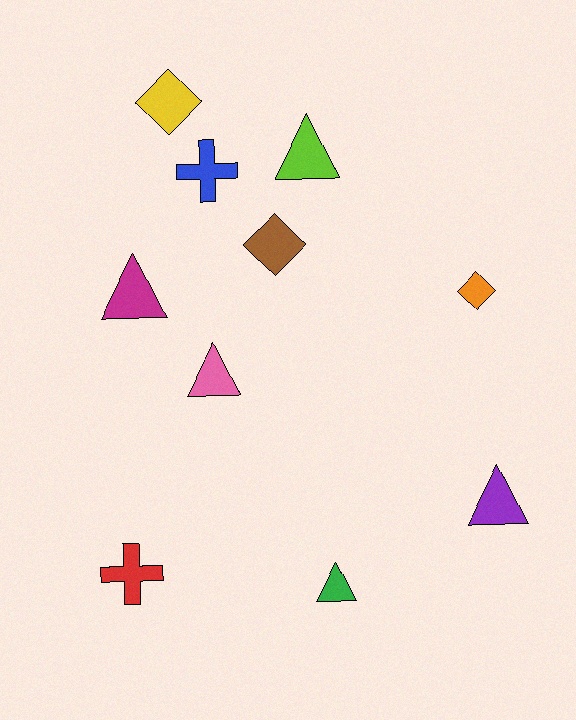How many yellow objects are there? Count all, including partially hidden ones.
There is 1 yellow object.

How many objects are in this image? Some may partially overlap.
There are 10 objects.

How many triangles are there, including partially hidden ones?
There are 5 triangles.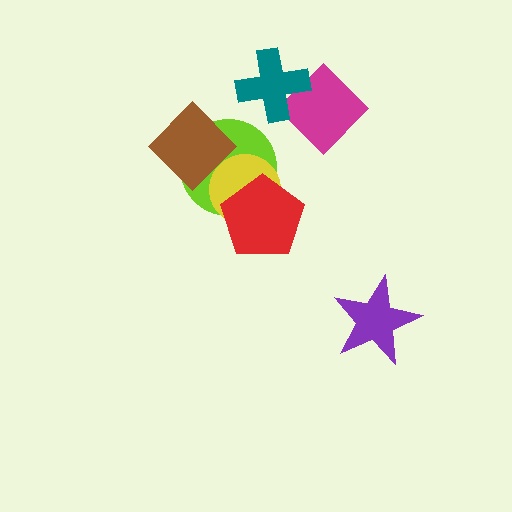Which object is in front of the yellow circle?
The red pentagon is in front of the yellow circle.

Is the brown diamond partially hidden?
Yes, it is partially covered by another shape.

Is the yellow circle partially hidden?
Yes, it is partially covered by another shape.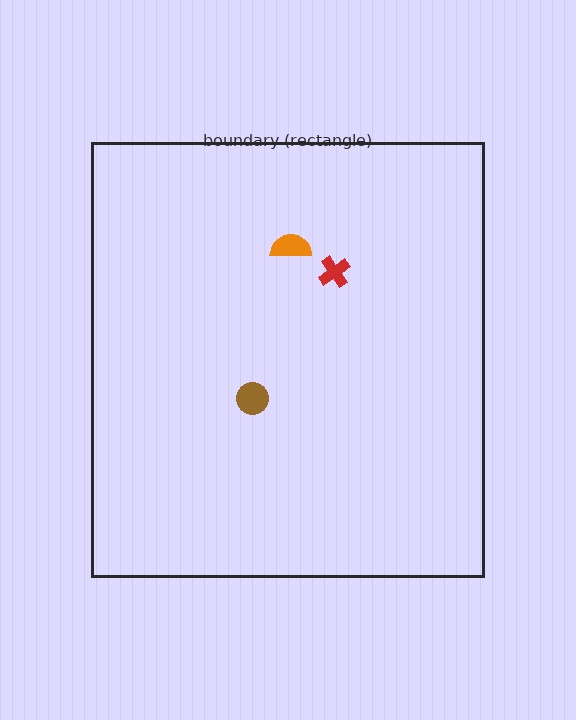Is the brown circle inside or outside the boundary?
Inside.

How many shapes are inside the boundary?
3 inside, 0 outside.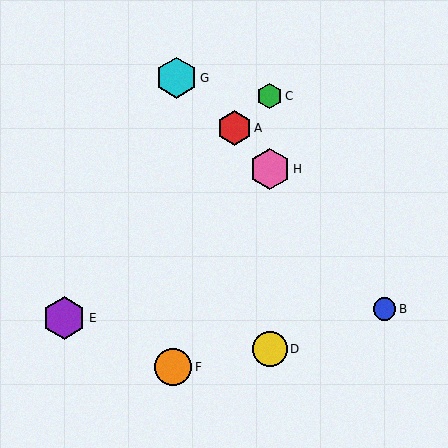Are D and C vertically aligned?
Yes, both are at x≈270.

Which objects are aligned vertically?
Objects C, D, H are aligned vertically.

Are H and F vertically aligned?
No, H is at x≈270 and F is at x≈173.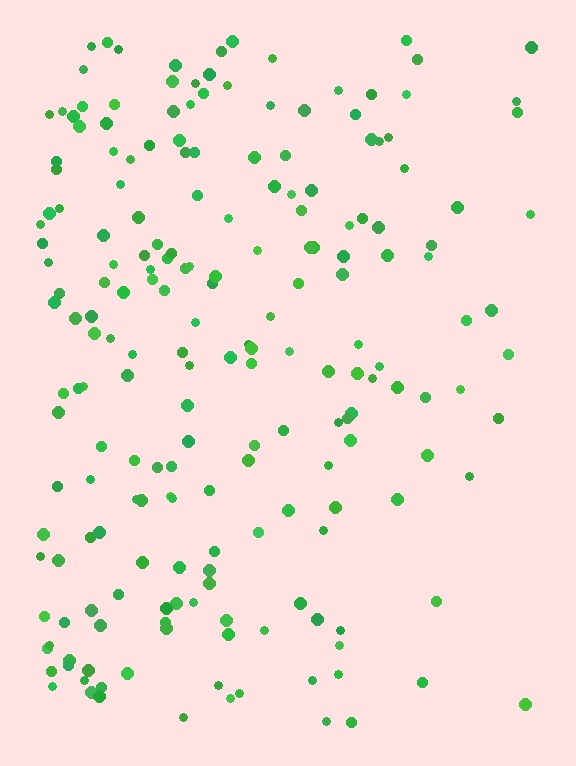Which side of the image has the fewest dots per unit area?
The right.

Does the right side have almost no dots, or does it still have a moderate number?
Still a moderate number, just noticeably fewer than the left.